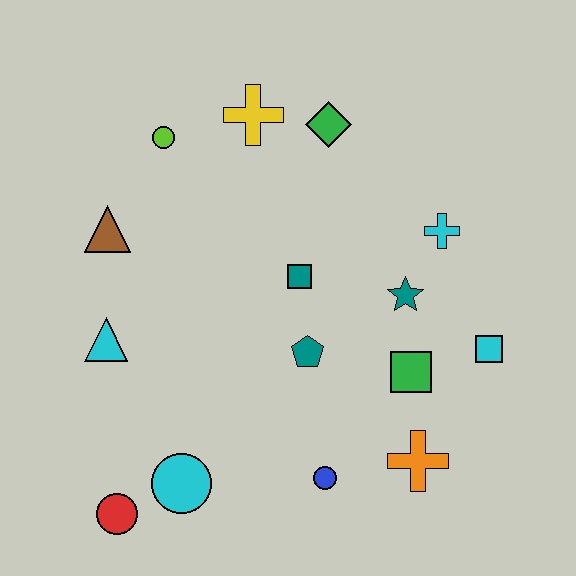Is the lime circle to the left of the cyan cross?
Yes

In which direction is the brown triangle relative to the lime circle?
The brown triangle is below the lime circle.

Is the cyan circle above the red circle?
Yes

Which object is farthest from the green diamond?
The red circle is farthest from the green diamond.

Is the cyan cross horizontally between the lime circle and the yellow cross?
No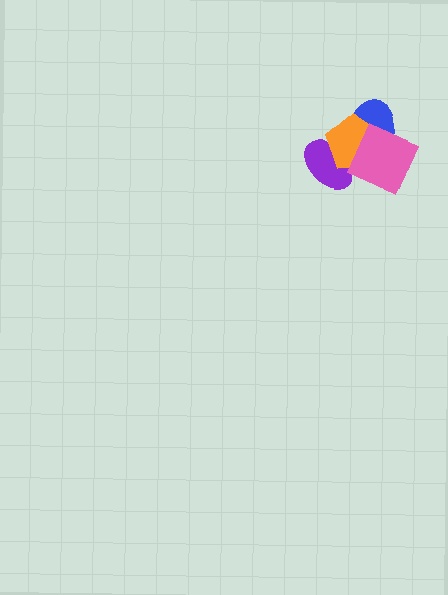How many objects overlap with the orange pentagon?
3 objects overlap with the orange pentagon.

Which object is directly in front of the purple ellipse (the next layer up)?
The blue ellipse is directly in front of the purple ellipse.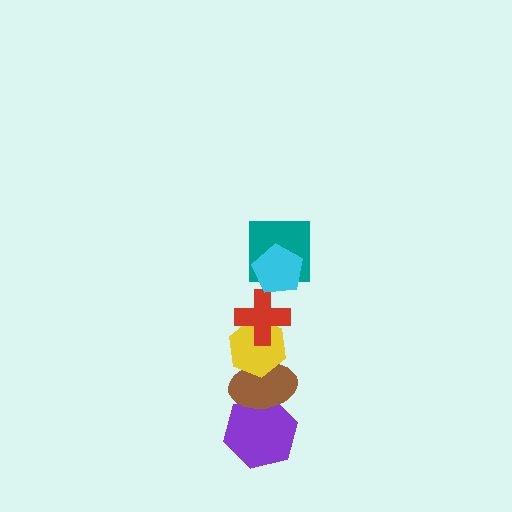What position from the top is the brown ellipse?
The brown ellipse is 5th from the top.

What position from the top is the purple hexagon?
The purple hexagon is 6th from the top.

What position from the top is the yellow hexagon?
The yellow hexagon is 4th from the top.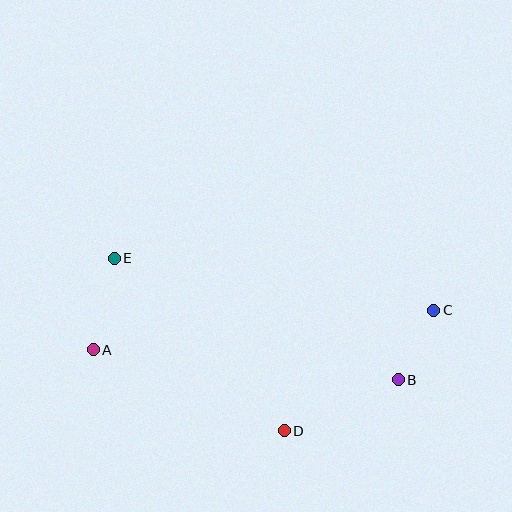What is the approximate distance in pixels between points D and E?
The distance between D and E is approximately 242 pixels.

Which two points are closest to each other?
Points B and C are closest to each other.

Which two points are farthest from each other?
Points A and C are farthest from each other.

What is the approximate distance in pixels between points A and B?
The distance between A and B is approximately 307 pixels.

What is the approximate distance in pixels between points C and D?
The distance between C and D is approximately 192 pixels.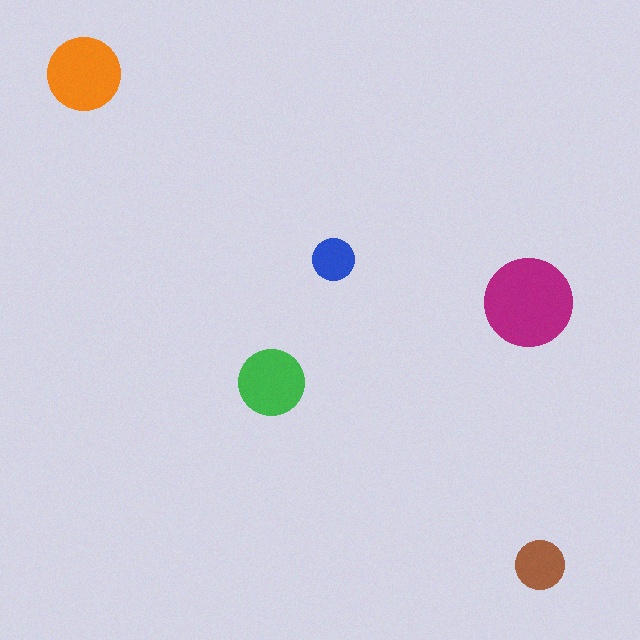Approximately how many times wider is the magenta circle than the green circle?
About 1.5 times wider.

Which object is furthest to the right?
The brown circle is rightmost.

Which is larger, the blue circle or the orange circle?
The orange one.